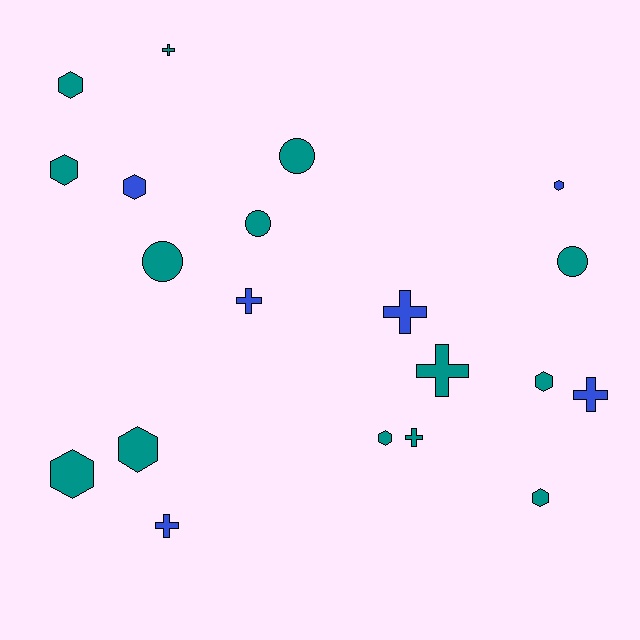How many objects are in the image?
There are 20 objects.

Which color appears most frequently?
Teal, with 14 objects.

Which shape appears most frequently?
Hexagon, with 9 objects.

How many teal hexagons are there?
There are 7 teal hexagons.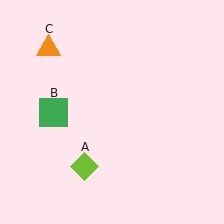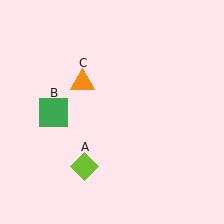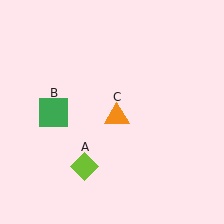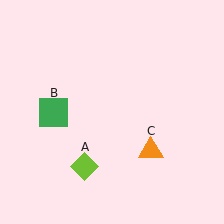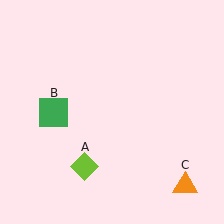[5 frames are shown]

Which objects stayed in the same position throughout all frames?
Lime diamond (object A) and green square (object B) remained stationary.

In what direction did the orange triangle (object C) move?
The orange triangle (object C) moved down and to the right.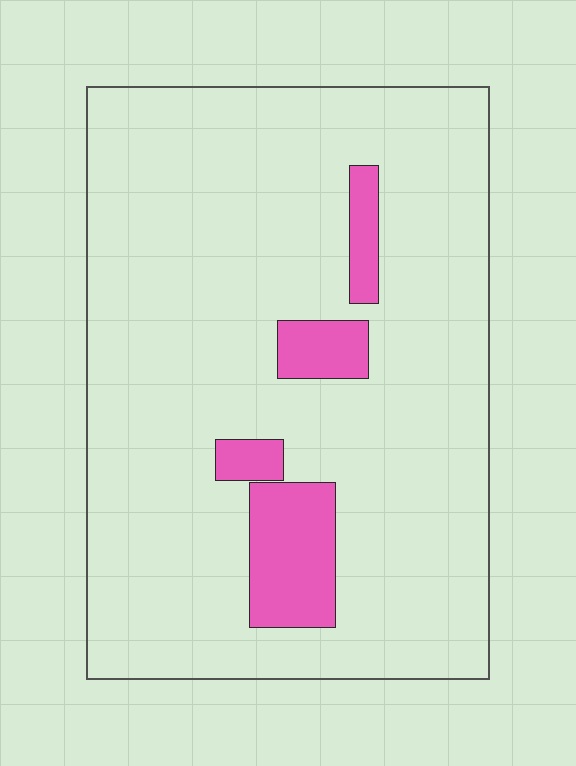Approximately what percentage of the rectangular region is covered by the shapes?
Approximately 10%.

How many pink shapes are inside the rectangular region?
4.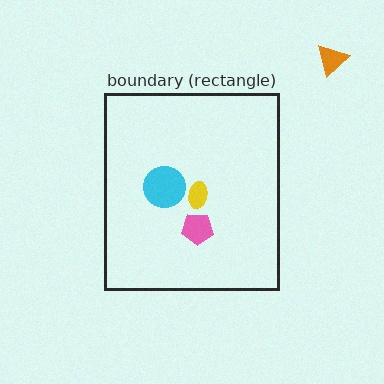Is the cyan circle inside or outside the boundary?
Inside.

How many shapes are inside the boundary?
3 inside, 1 outside.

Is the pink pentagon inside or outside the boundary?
Inside.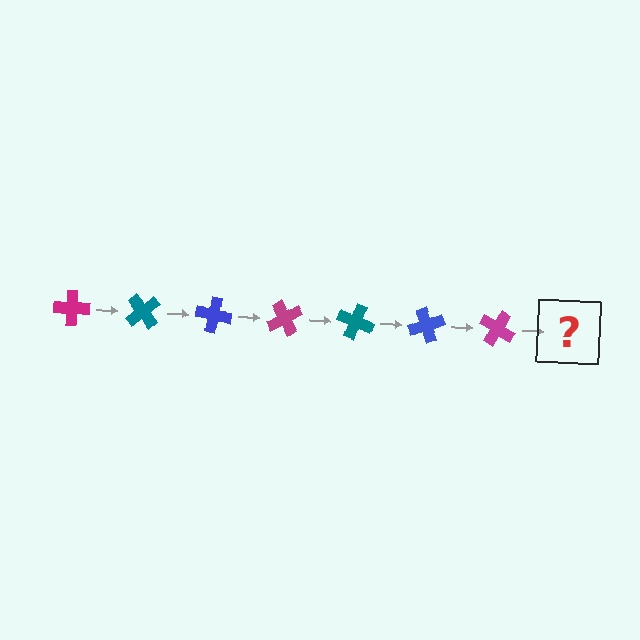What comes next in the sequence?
The next element should be a teal cross, rotated 350 degrees from the start.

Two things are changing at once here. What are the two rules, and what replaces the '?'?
The two rules are that it rotates 50 degrees each step and the color cycles through magenta, teal, and blue. The '?' should be a teal cross, rotated 350 degrees from the start.